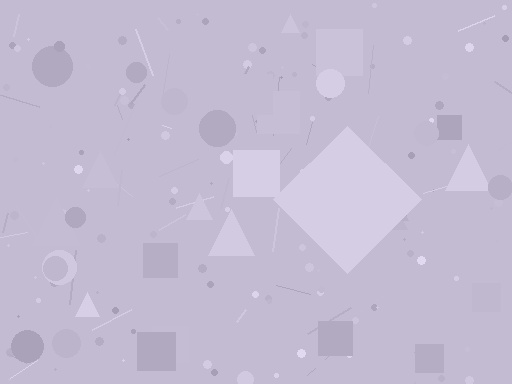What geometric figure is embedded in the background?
A diamond is embedded in the background.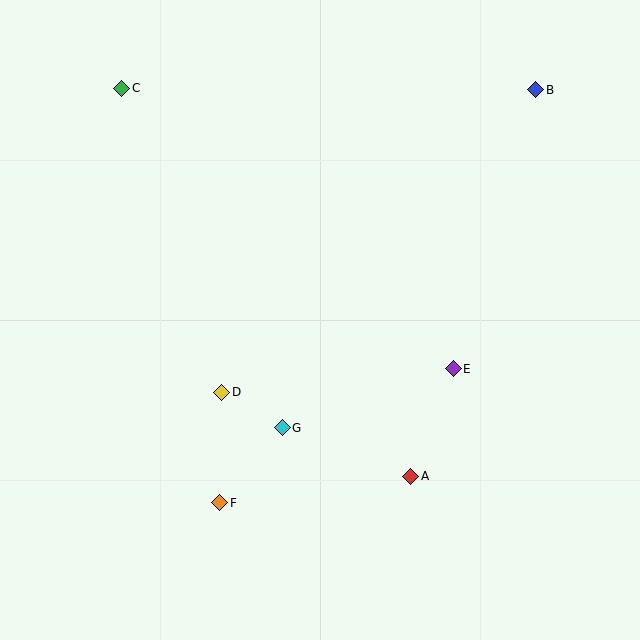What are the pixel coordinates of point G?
Point G is at (282, 428).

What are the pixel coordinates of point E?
Point E is at (453, 369).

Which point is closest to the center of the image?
Point G at (282, 428) is closest to the center.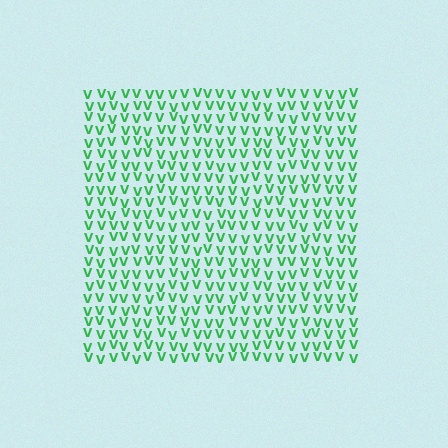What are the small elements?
The small elements are letter V's.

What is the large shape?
The large shape is a square.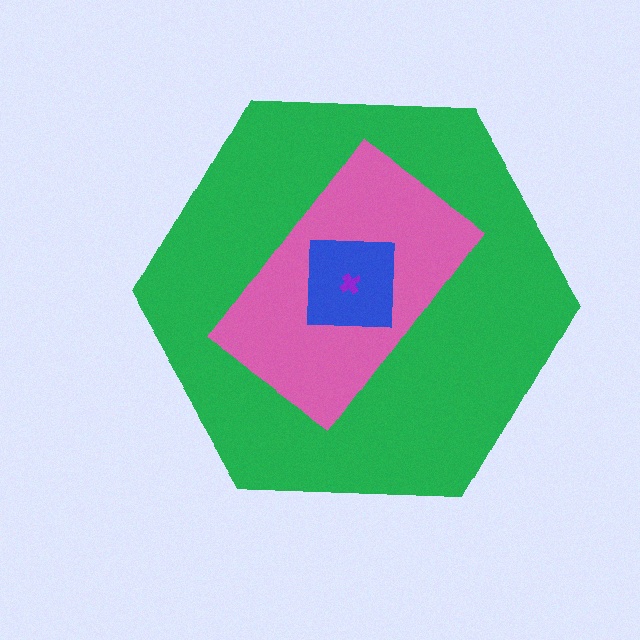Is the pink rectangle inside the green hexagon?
Yes.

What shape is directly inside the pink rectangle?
The blue square.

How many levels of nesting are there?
4.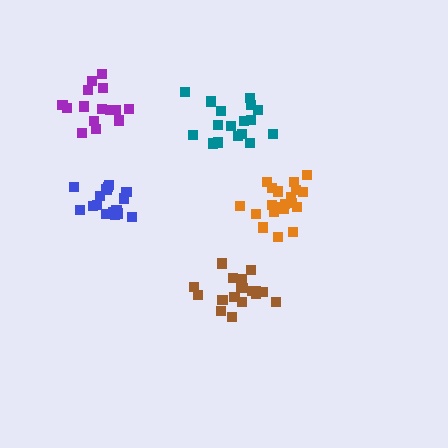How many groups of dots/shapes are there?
There are 5 groups.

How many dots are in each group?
Group 1: 18 dots, Group 2: 19 dots, Group 3: 15 dots, Group 4: 16 dots, Group 5: 21 dots (89 total).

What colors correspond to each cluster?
The clusters are colored: teal, brown, purple, blue, orange.